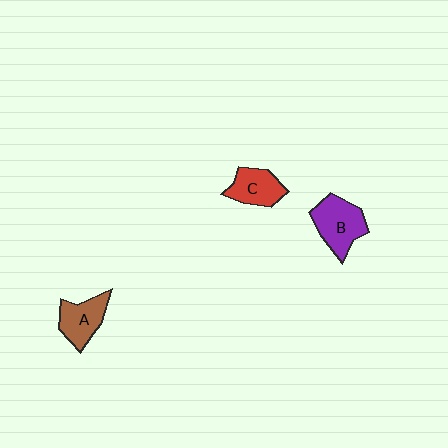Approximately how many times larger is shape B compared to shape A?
Approximately 1.3 times.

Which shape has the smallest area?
Shape C (red).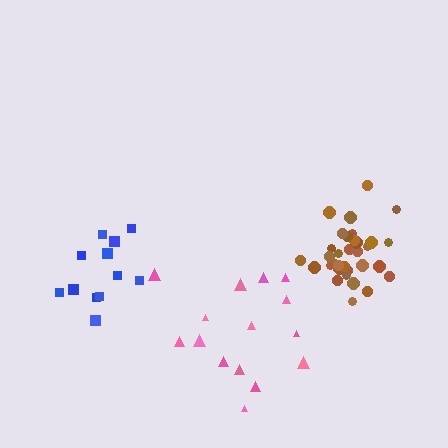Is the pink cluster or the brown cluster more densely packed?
Brown.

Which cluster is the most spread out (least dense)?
Pink.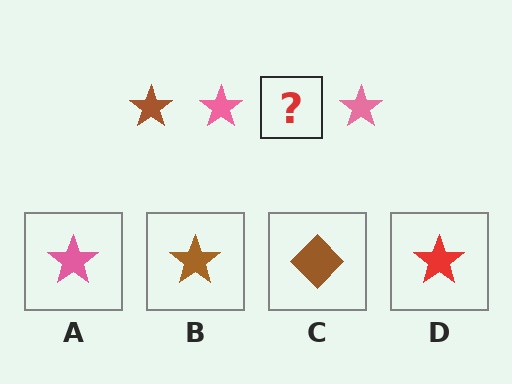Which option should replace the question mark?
Option B.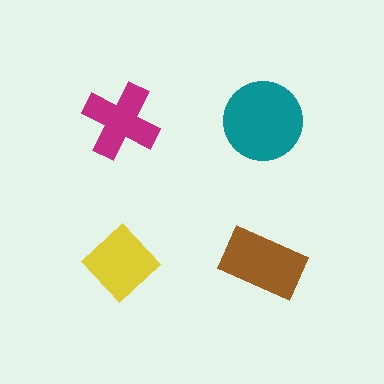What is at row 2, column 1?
A yellow diamond.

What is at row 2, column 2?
A brown rectangle.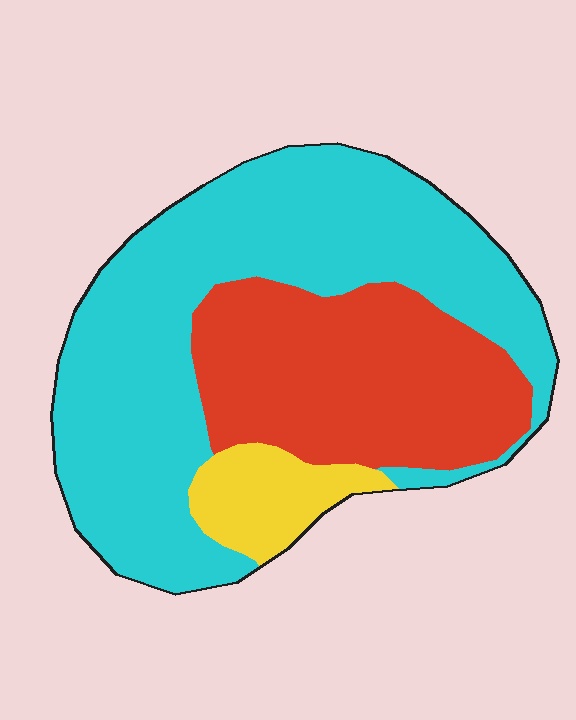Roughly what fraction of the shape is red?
Red covers around 35% of the shape.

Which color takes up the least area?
Yellow, at roughly 10%.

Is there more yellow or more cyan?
Cyan.